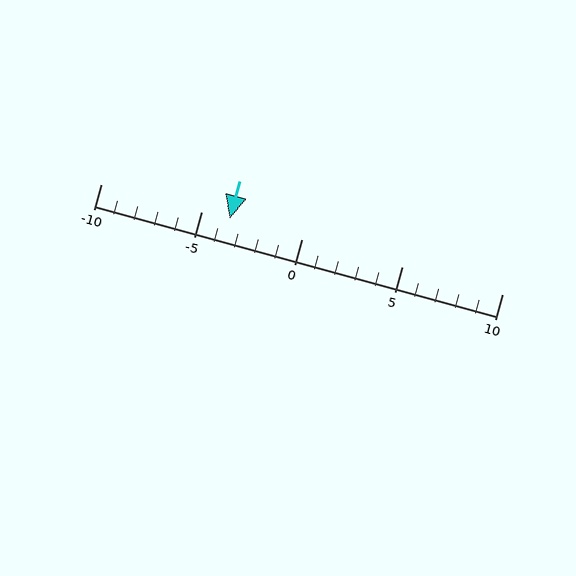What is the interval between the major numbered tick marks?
The major tick marks are spaced 5 units apart.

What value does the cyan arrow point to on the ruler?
The cyan arrow points to approximately -4.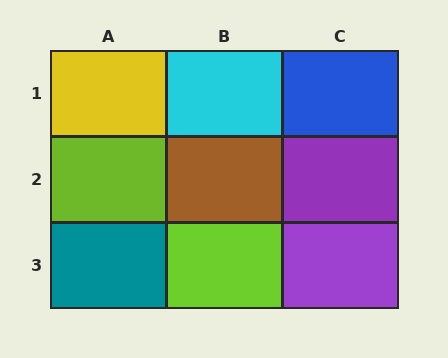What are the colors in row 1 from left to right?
Yellow, cyan, blue.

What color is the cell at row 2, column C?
Purple.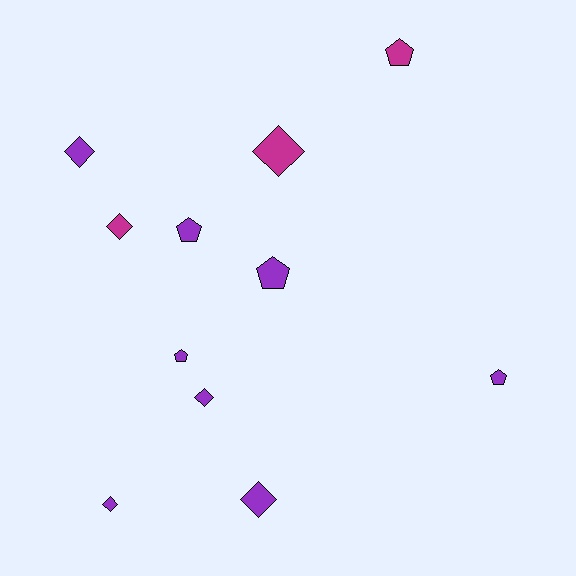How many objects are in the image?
There are 11 objects.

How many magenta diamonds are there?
There are 2 magenta diamonds.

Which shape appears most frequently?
Diamond, with 6 objects.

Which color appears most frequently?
Purple, with 8 objects.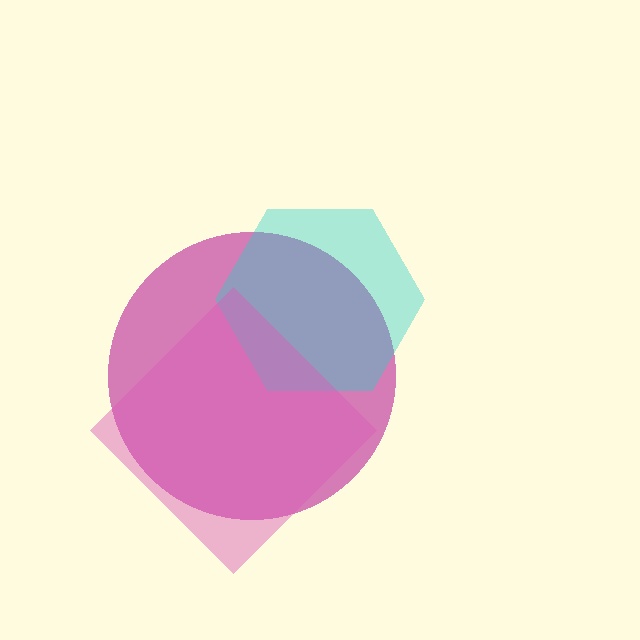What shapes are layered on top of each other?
The layered shapes are: a magenta circle, a cyan hexagon, a pink diamond.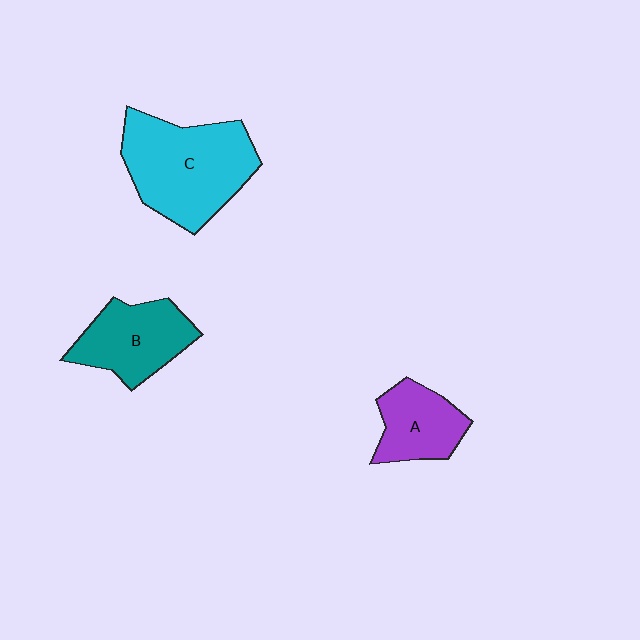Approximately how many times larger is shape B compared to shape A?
Approximately 1.3 times.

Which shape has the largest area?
Shape C (cyan).